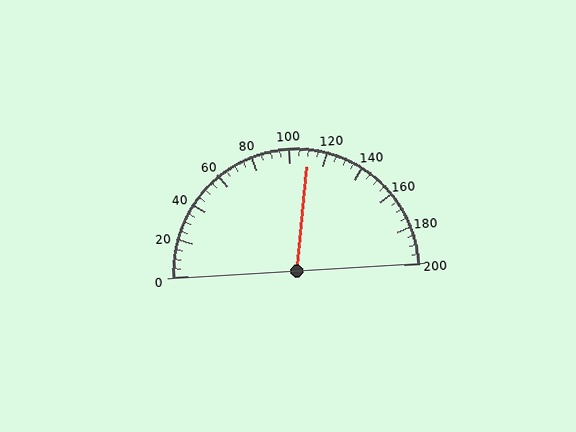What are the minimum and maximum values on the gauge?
The gauge ranges from 0 to 200.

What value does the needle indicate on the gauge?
The needle indicates approximately 110.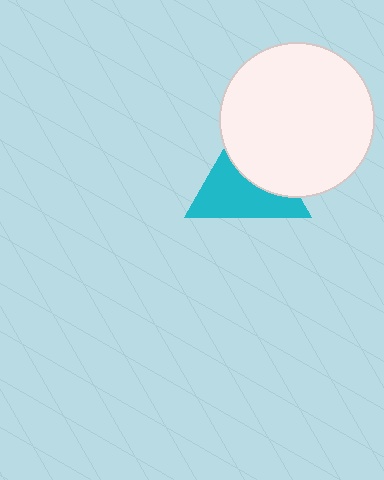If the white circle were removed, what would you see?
You would see the complete cyan triangle.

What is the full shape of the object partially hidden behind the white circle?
The partially hidden object is a cyan triangle.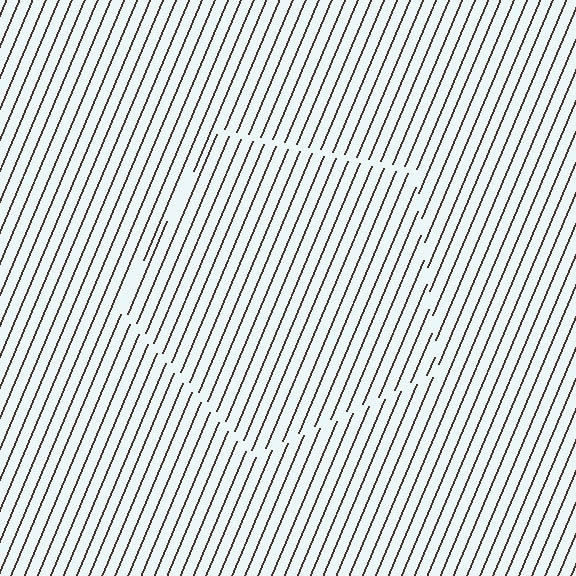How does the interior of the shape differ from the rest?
The interior of the shape contains the same grating, shifted by half a period — the contour is defined by the phase discontinuity where line-ends from the inner and outer gratings abut.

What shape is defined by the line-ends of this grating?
An illusory pentagon. The interior of the shape contains the same grating, shifted by half a period — the contour is defined by the phase discontinuity where line-ends from the inner and outer gratings abut.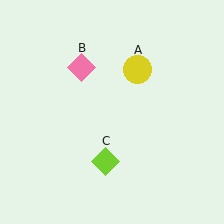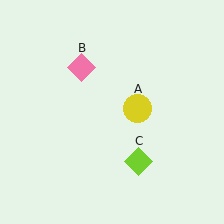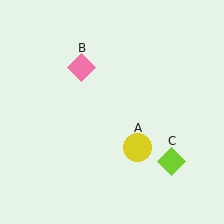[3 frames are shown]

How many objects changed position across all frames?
2 objects changed position: yellow circle (object A), lime diamond (object C).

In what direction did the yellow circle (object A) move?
The yellow circle (object A) moved down.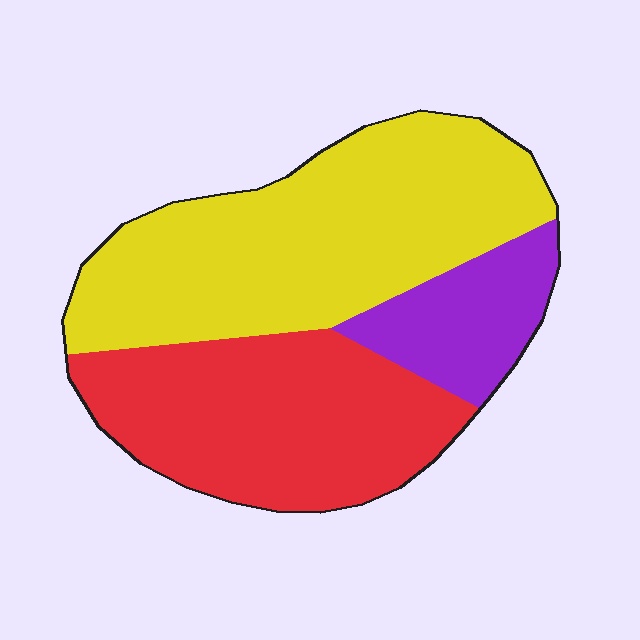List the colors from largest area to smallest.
From largest to smallest: yellow, red, purple.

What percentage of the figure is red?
Red covers around 35% of the figure.